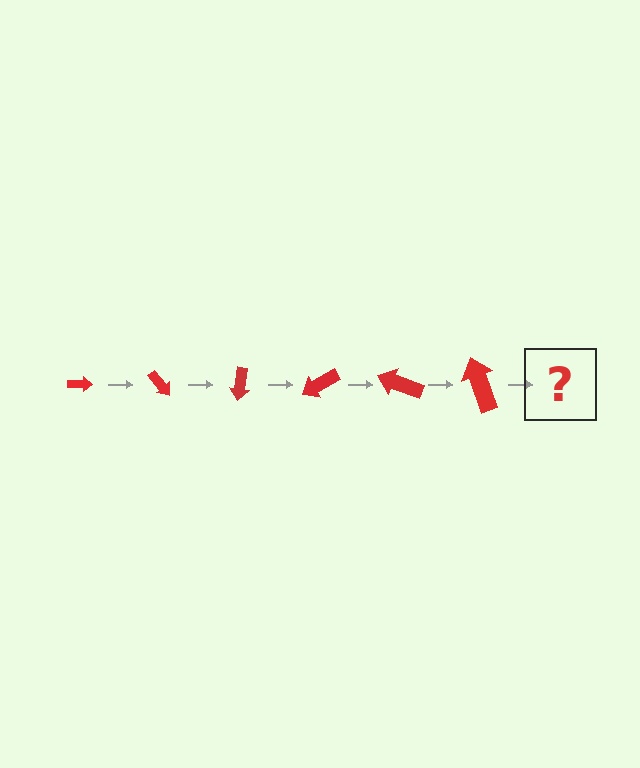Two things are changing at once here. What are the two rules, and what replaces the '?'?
The two rules are that the arrow grows larger each step and it rotates 50 degrees each step. The '?' should be an arrow, larger than the previous one and rotated 300 degrees from the start.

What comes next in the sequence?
The next element should be an arrow, larger than the previous one and rotated 300 degrees from the start.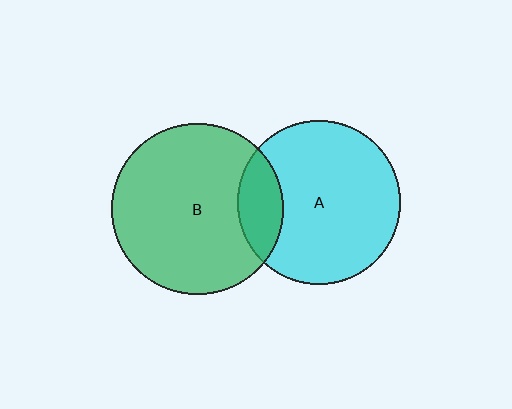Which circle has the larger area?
Circle B (green).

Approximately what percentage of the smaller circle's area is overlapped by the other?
Approximately 15%.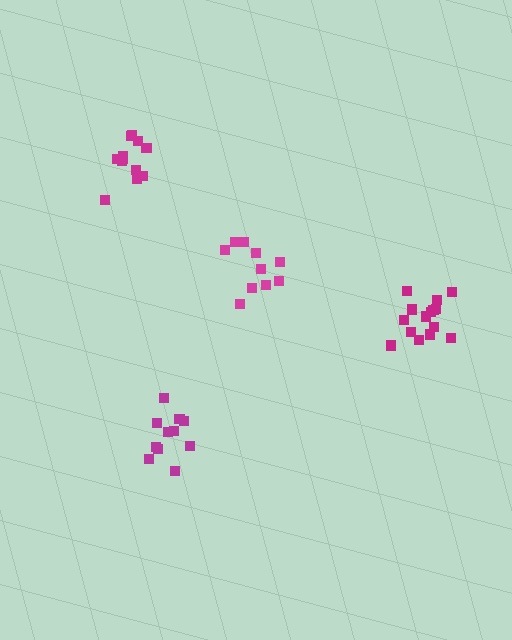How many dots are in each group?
Group 1: 12 dots, Group 2: 15 dots, Group 3: 11 dots, Group 4: 10 dots (48 total).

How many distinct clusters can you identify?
There are 4 distinct clusters.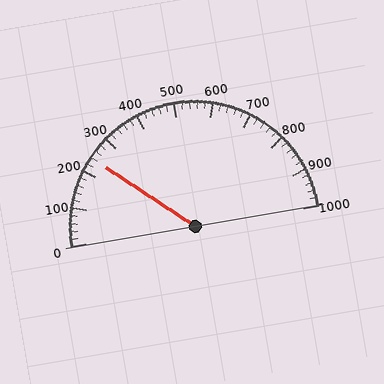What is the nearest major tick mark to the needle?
The nearest major tick mark is 200.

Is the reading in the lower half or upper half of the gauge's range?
The reading is in the lower half of the range (0 to 1000).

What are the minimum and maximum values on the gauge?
The gauge ranges from 0 to 1000.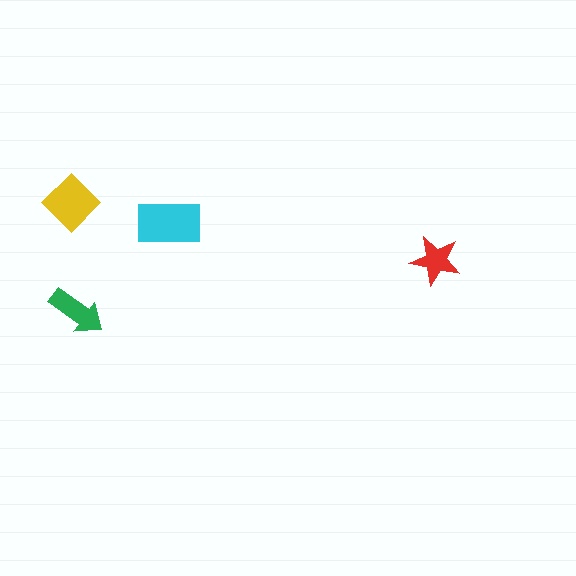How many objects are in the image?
There are 4 objects in the image.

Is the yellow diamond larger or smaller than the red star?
Larger.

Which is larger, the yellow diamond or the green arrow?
The yellow diamond.